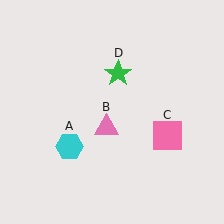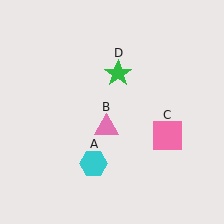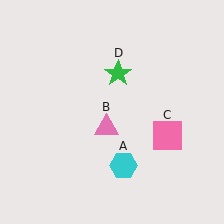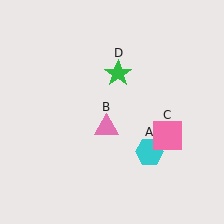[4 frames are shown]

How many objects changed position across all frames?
1 object changed position: cyan hexagon (object A).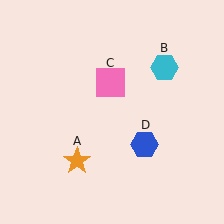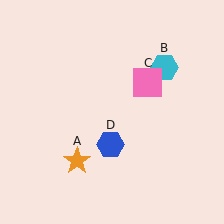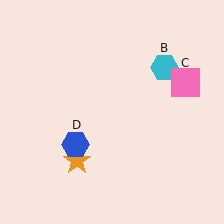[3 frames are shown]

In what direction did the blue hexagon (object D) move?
The blue hexagon (object D) moved left.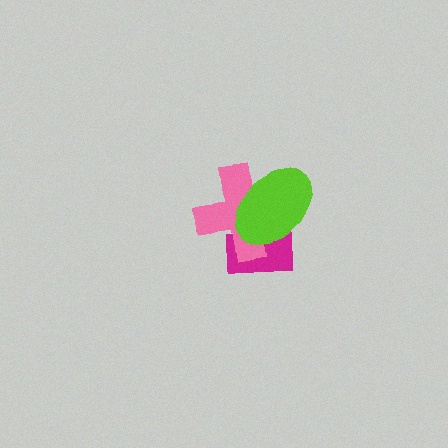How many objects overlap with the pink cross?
2 objects overlap with the pink cross.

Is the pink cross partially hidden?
Yes, it is partially covered by another shape.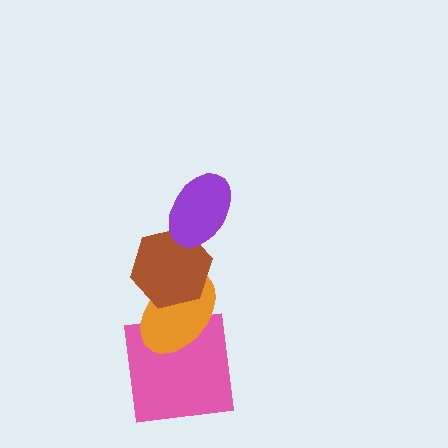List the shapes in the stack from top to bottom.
From top to bottom: the purple ellipse, the brown hexagon, the orange ellipse, the pink square.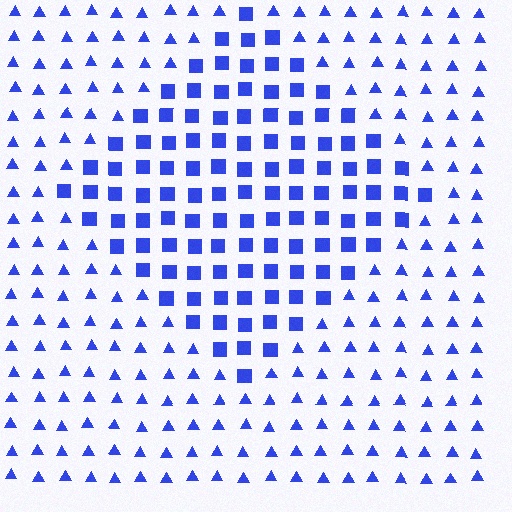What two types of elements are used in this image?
The image uses squares inside the diamond region and triangles outside it.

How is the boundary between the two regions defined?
The boundary is defined by a change in element shape: squares inside vs. triangles outside. All elements share the same color and spacing.